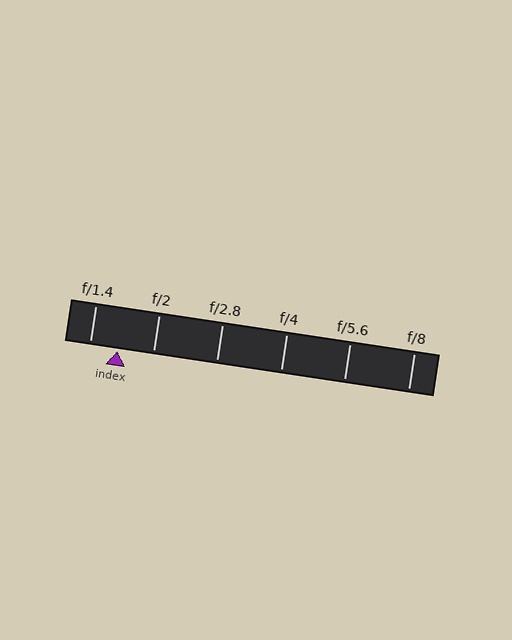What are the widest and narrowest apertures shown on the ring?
The widest aperture shown is f/1.4 and the narrowest is f/8.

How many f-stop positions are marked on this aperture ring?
There are 6 f-stop positions marked.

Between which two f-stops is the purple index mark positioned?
The index mark is between f/1.4 and f/2.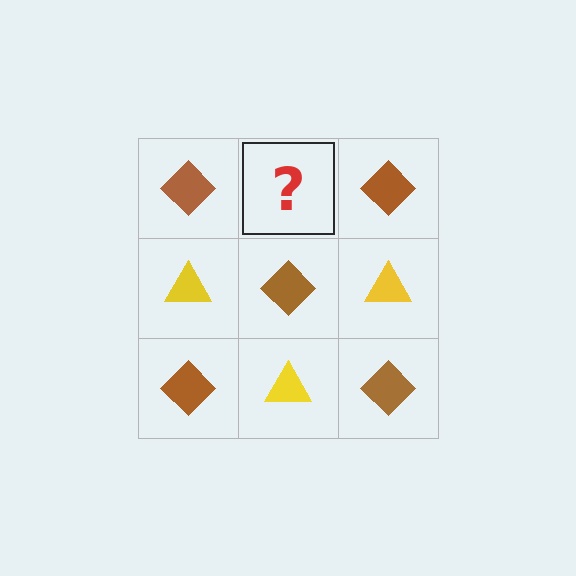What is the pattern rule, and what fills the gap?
The rule is that it alternates brown diamond and yellow triangle in a checkerboard pattern. The gap should be filled with a yellow triangle.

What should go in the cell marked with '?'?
The missing cell should contain a yellow triangle.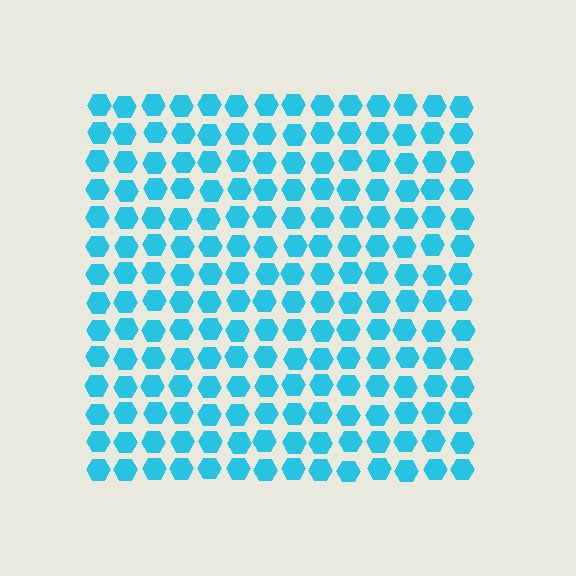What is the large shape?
The large shape is a square.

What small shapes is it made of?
It is made of small hexagons.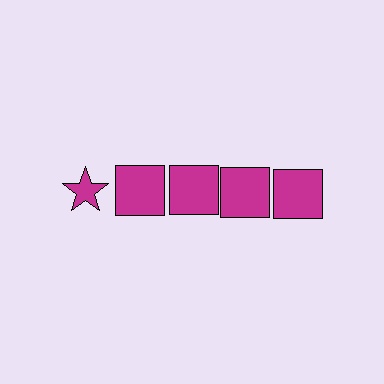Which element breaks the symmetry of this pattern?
The magenta star in the top row, leftmost column breaks the symmetry. All other shapes are magenta squares.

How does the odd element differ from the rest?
It has a different shape: star instead of square.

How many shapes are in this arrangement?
There are 5 shapes arranged in a grid pattern.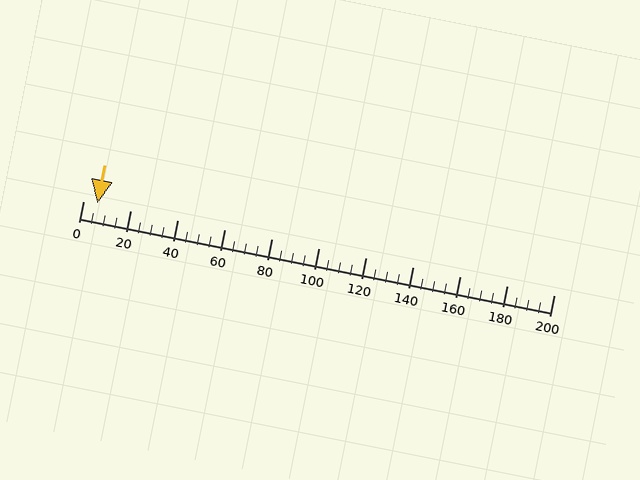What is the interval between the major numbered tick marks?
The major tick marks are spaced 20 units apart.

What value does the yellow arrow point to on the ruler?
The yellow arrow points to approximately 6.